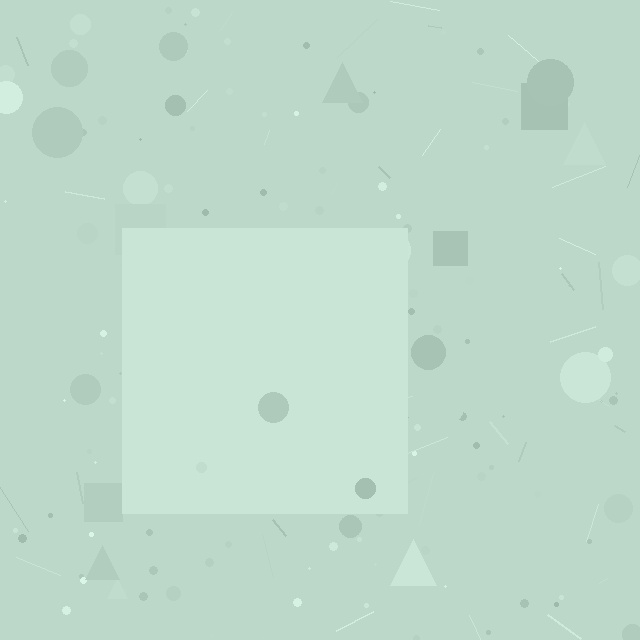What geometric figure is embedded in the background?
A square is embedded in the background.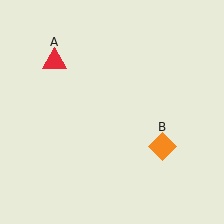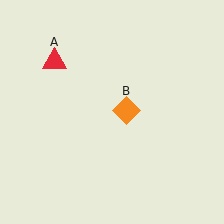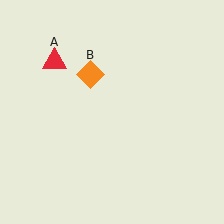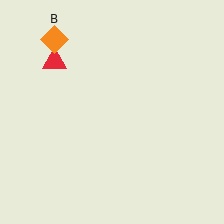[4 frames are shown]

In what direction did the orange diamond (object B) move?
The orange diamond (object B) moved up and to the left.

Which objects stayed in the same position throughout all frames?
Red triangle (object A) remained stationary.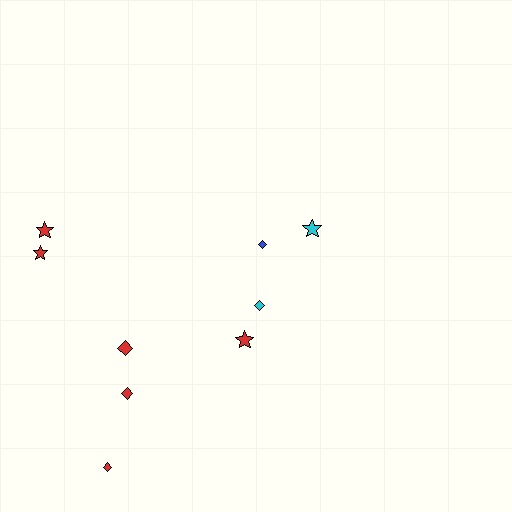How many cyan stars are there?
There is 1 cyan star.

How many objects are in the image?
There are 9 objects.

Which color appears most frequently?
Red, with 6 objects.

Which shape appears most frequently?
Diamond, with 5 objects.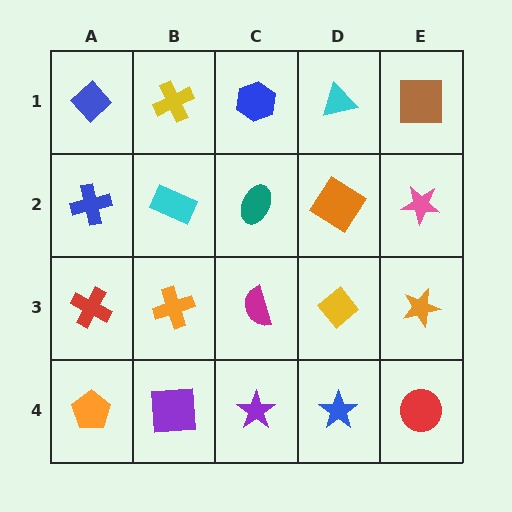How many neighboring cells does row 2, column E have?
3.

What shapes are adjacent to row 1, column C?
A teal ellipse (row 2, column C), a yellow cross (row 1, column B), a cyan triangle (row 1, column D).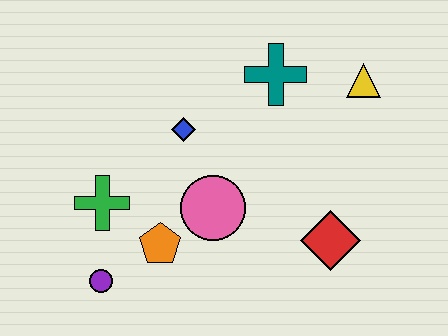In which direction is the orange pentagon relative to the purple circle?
The orange pentagon is to the right of the purple circle.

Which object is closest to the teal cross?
The yellow triangle is closest to the teal cross.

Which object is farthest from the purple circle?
The yellow triangle is farthest from the purple circle.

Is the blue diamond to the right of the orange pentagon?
Yes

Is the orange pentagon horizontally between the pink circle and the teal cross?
No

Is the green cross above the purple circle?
Yes